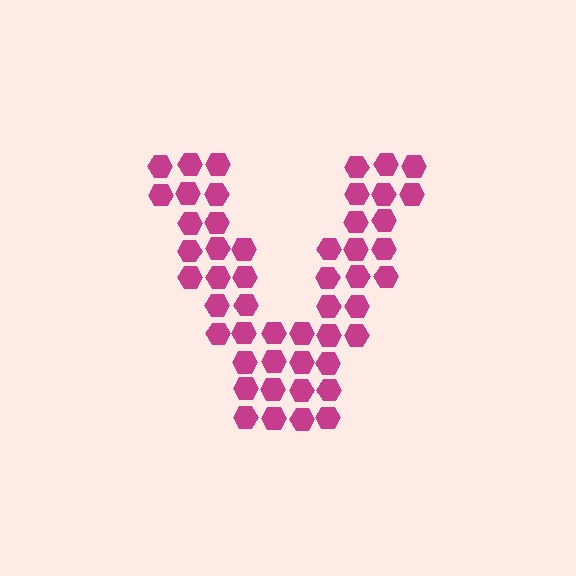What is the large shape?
The large shape is the letter V.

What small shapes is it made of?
It is made of small hexagons.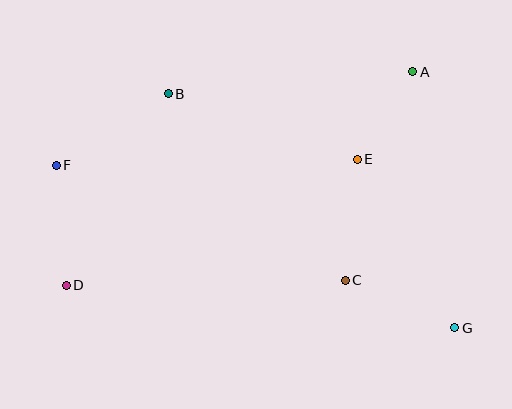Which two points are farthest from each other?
Points F and G are farthest from each other.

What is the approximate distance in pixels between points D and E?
The distance between D and E is approximately 317 pixels.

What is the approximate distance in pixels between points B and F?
The distance between B and F is approximately 133 pixels.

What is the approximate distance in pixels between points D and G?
The distance between D and G is approximately 391 pixels.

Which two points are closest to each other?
Points A and E are closest to each other.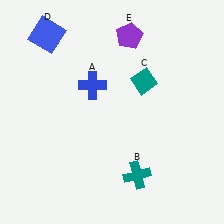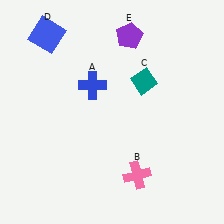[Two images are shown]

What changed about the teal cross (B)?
In Image 1, B is teal. In Image 2, it changed to pink.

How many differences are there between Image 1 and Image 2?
There is 1 difference between the two images.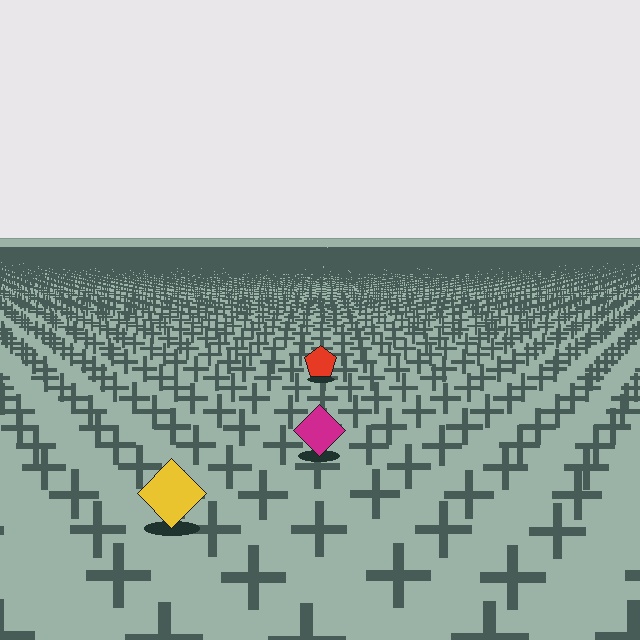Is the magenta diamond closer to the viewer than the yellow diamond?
No. The yellow diamond is closer — you can tell from the texture gradient: the ground texture is coarser near it.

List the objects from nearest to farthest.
From nearest to farthest: the yellow diamond, the magenta diamond, the red pentagon.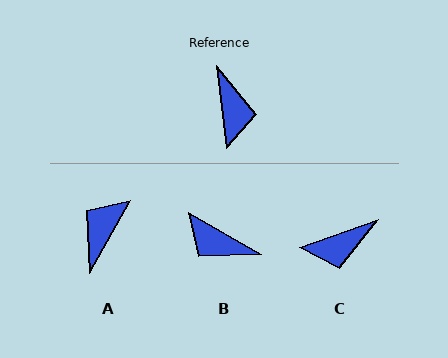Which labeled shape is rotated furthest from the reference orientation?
A, about 144 degrees away.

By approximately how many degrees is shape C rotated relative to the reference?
Approximately 78 degrees clockwise.